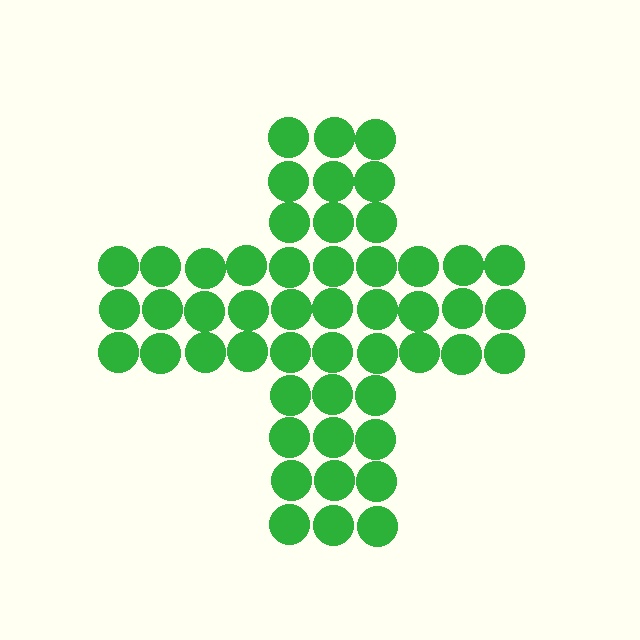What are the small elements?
The small elements are circles.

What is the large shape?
The large shape is a cross.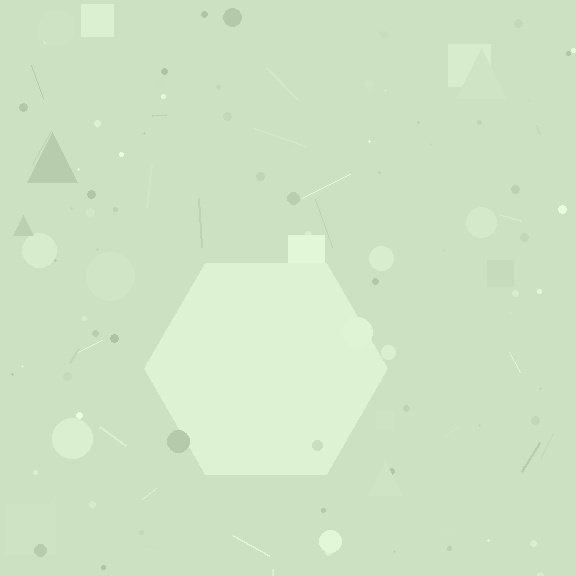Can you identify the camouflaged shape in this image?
The camouflaged shape is a hexagon.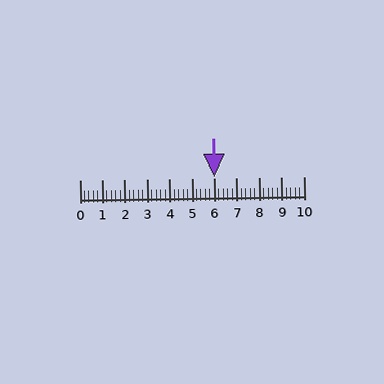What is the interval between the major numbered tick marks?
The major tick marks are spaced 1 units apart.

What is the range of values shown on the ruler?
The ruler shows values from 0 to 10.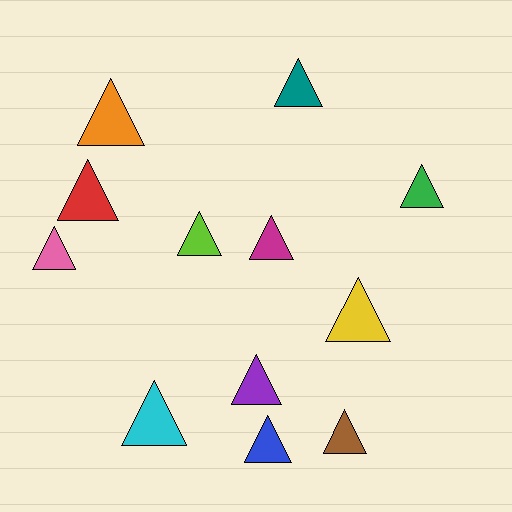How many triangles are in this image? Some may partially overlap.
There are 12 triangles.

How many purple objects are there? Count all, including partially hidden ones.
There is 1 purple object.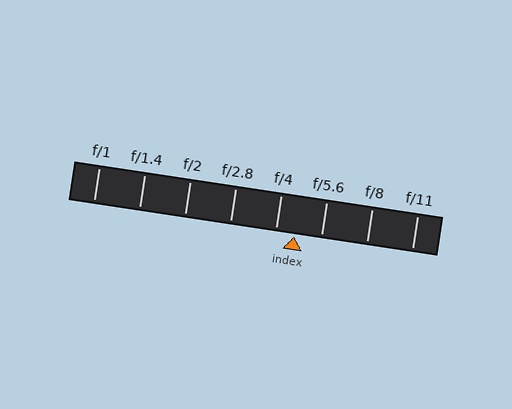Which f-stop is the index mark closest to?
The index mark is closest to f/4.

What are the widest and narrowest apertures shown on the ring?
The widest aperture shown is f/1 and the narrowest is f/11.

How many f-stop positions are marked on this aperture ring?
There are 8 f-stop positions marked.